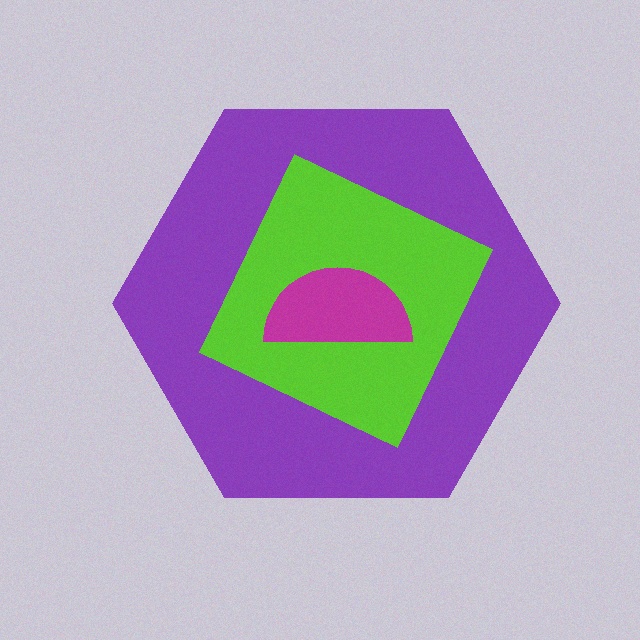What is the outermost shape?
The purple hexagon.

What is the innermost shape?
The magenta semicircle.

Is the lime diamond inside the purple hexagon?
Yes.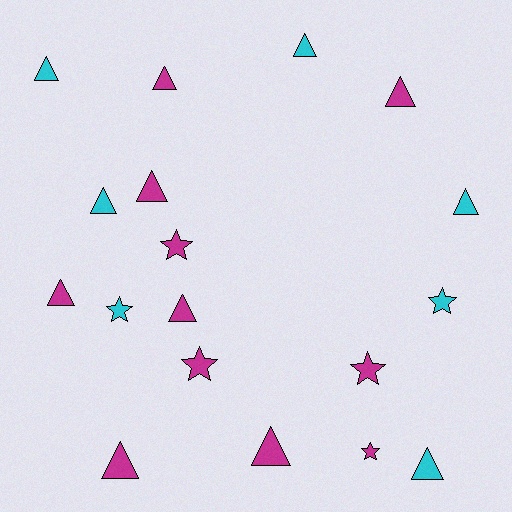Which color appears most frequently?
Magenta, with 11 objects.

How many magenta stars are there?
There are 4 magenta stars.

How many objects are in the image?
There are 18 objects.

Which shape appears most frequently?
Triangle, with 12 objects.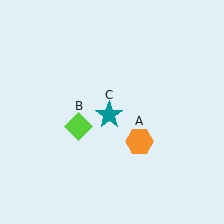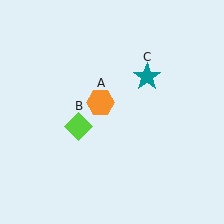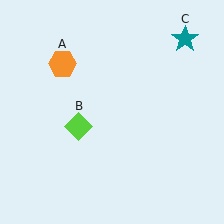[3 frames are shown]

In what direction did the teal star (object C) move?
The teal star (object C) moved up and to the right.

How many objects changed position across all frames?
2 objects changed position: orange hexagon (object A), teal star (object C).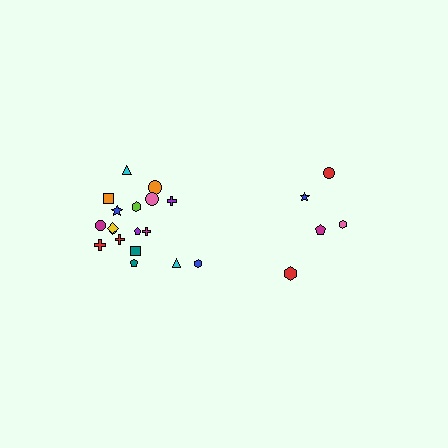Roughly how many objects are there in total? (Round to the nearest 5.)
Roughly 25 objects in total.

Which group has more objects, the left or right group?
The left group.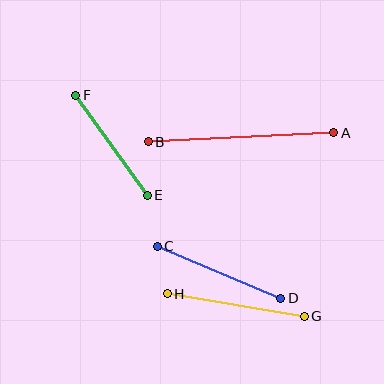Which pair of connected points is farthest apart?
Points A and B are farthest apart.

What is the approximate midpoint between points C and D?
The midpoint is at approximately (219, 272) pixels.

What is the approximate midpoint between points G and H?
The midpoint is at approximately (236, 305) pixels.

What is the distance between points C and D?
The distance is approximately 134 pixels.